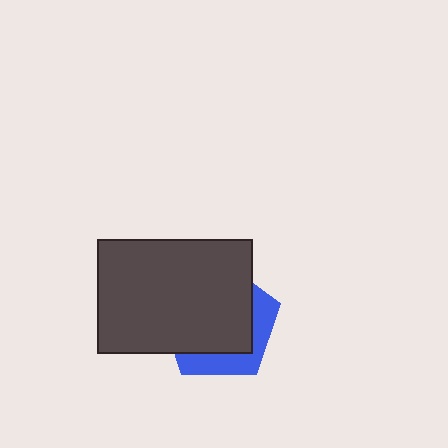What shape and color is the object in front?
The object in front is a dark gray rectangle.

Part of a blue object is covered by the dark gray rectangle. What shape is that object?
It is a pentagon.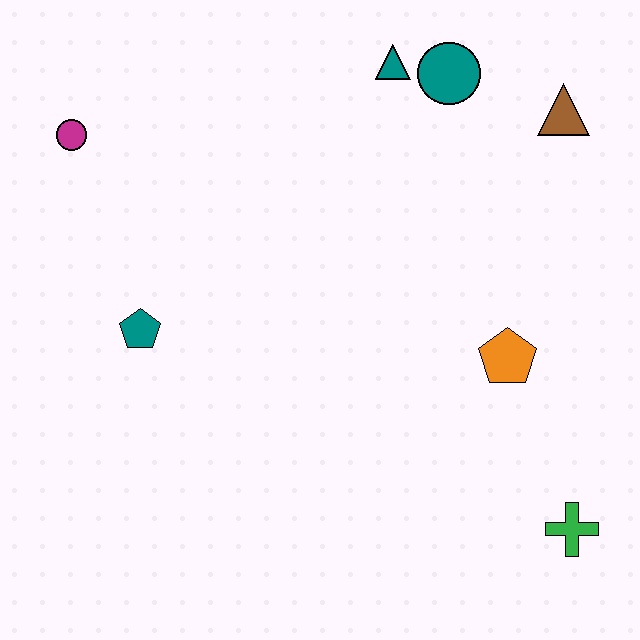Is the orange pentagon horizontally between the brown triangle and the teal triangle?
Yes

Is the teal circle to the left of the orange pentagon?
Yes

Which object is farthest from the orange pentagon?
The magenta circle is farthest from the orange pentagon.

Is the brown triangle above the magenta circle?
Yes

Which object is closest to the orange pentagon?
The green cross is closest to the orange pentagon.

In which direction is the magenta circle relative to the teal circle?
The magenta circle is to the left of the teal circle.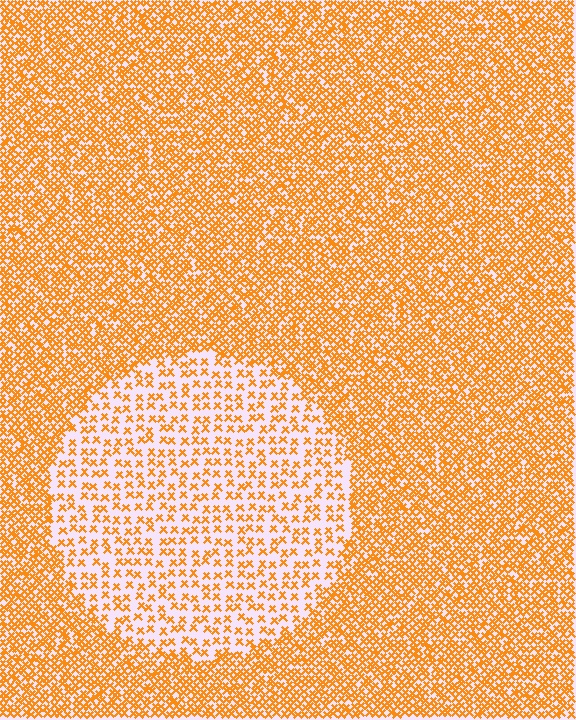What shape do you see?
I see a circle.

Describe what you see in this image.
The image contains small orange elements arranged at two different densities. A circle-shaped region is visible where the elements are less densely packed than the surrounding area.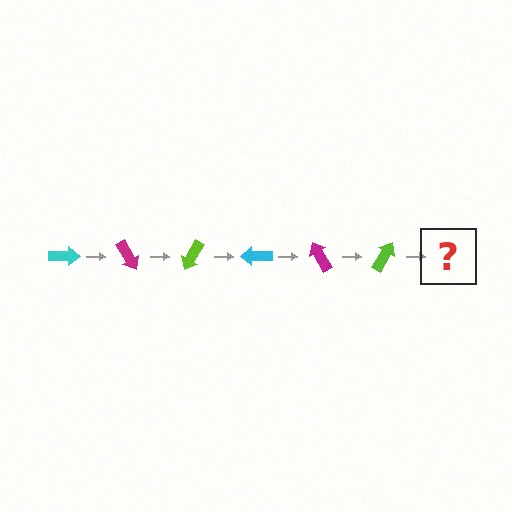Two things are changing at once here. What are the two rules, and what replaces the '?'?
The two rules are that it rotates 60 degrees each step and the color cycles through cyan, magenta, and lime. The '?' should be a cyan arrow, rotated 360 degrees from the start.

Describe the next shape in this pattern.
It should be a cyan arrow, rotated 360 degrees from the start.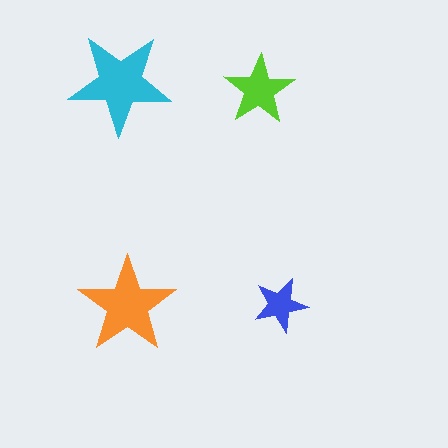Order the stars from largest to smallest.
the cyan one, the orange one, the lime one, the blue one.